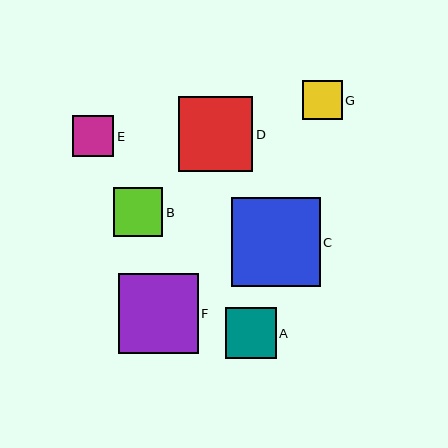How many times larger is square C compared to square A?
Square C is approximately 1.7 times the size of square A.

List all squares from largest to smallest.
From largest to smallest: C, F, D, A, B, E, G.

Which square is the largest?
Square C is the largest with a size of approximately 89 pixels.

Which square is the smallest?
Square G is the smallest with a size of approximately 40 pixels.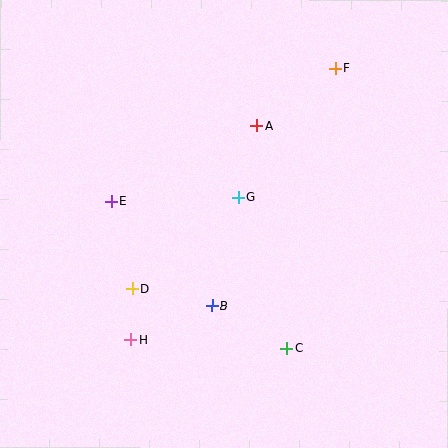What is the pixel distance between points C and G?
The distance between C and G is 159 pixels.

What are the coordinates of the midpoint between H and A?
The midpoint between H and A is at (194, 233).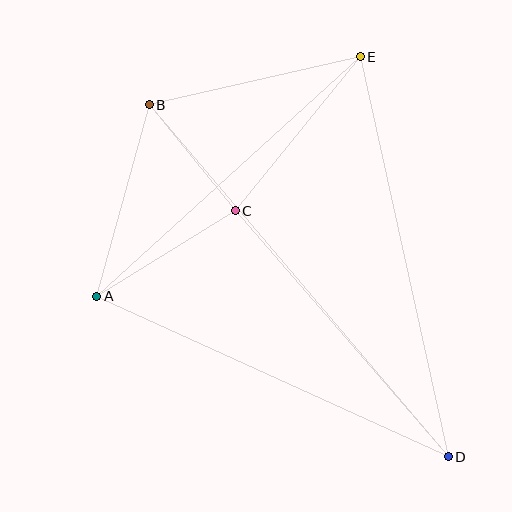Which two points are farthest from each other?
Points B and D are farthest from each other.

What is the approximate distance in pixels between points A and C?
The distance between A and C is approximately 163 pixels.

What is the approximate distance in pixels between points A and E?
The distance between A and E is approximately 356 pixels.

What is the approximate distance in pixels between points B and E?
The distance between B and E is approximately 217 pixels.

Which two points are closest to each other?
Points B and C are closest to each other.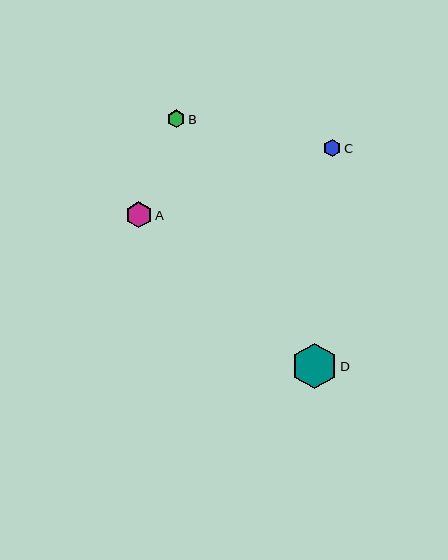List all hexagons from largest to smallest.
From largest to smallest: D, A, B, C.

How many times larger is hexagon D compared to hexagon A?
Hexagon D is approximately 1.7 times the size of hexagon A.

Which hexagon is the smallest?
Hexagon C is the smallest with a size of approximately 17 pixels.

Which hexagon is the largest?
Hexagon D is the largest with a size of approximately 45 pixels.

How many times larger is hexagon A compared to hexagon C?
Hexagon A is approximately 1.5 times the size of hexagon C.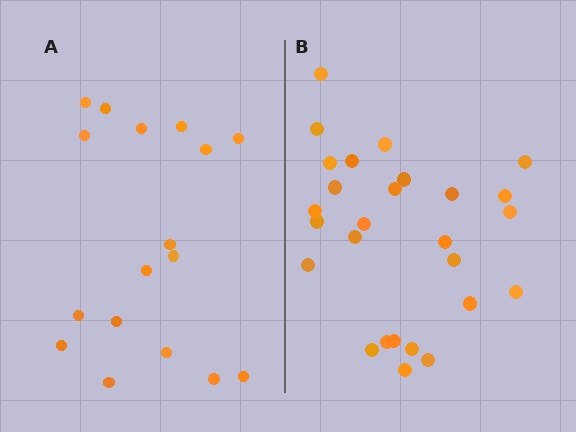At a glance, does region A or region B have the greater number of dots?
Region B (the right region) has more dots.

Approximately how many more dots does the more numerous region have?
Region B has roughly 10 or so more dots than region A.